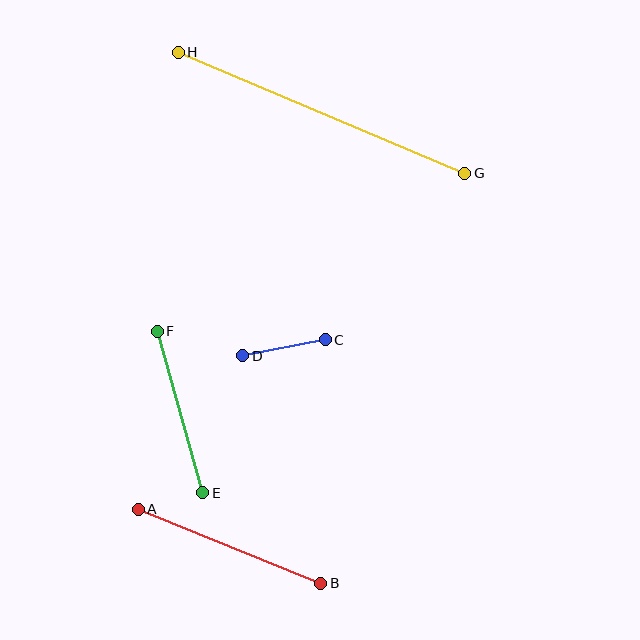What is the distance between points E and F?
The distance is approximately 168 pixels.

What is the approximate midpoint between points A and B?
The midpoint is at approximately (229, 546) pixels.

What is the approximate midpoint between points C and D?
The midpoint is at approximately (284, 348) pixels.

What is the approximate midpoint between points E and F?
The midpoint is at approximately (180, 412) pixels.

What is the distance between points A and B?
The distance is approximately 197 pixels.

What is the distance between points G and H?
The distance is approximately 311 pixels.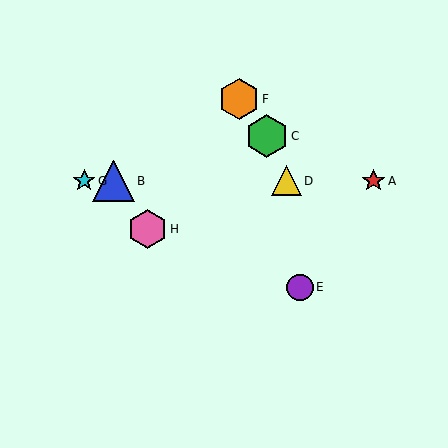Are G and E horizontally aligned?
No, G is at y≈181 and E is at y≈287.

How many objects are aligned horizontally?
4 objects (A, B, D, G) are aligned horizontally.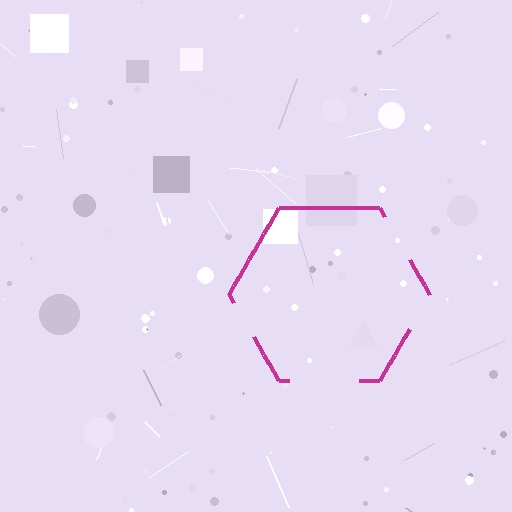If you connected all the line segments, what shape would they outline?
They would outline a hexagon.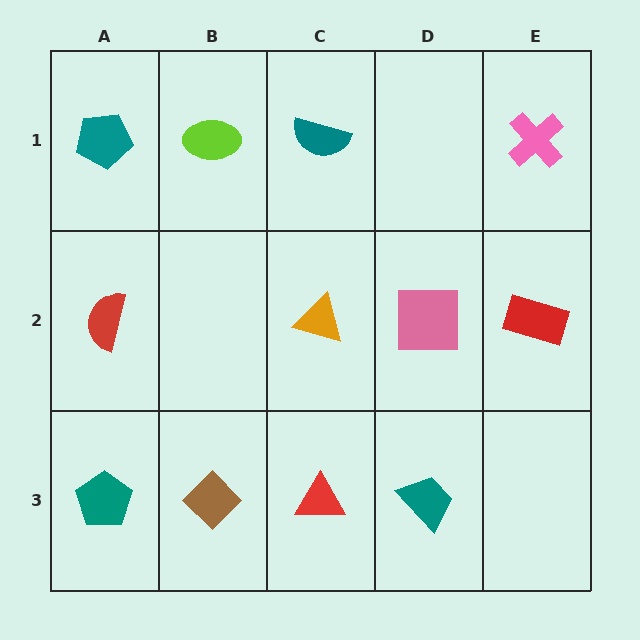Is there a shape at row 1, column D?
No, that cell is empty.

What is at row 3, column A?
A teal pentagon.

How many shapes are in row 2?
4 shapes.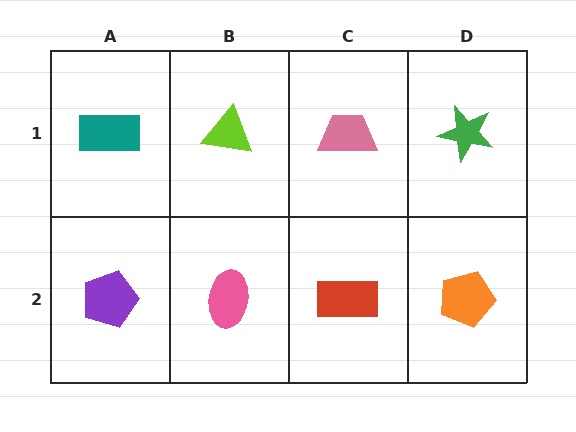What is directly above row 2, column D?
A green star.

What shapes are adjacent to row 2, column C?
A pink trapezoid (row 1, column C), a pink ellipse (row 2, column B), an orange pentagon (row 2, column D).